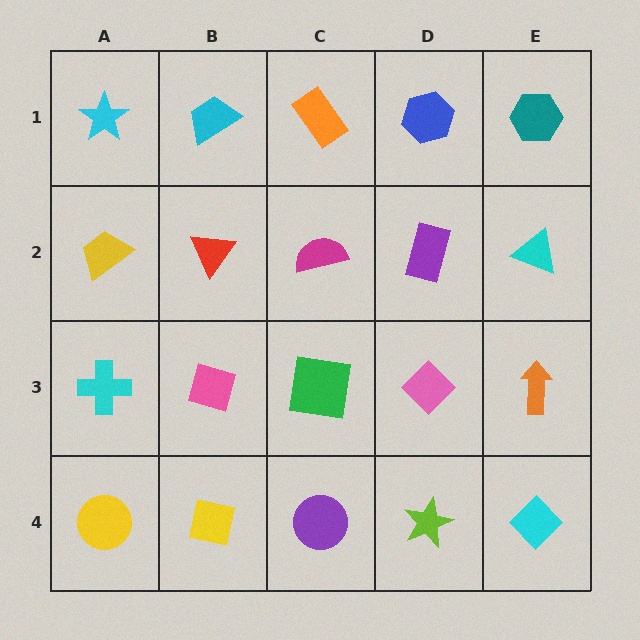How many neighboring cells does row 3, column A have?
3.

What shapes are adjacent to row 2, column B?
A cyan trapezoid (row 1, column B), a pink diamond (row 3, column B), a yellow trapezoid (row 2, column A), a magenta semicircle (row 2, column C).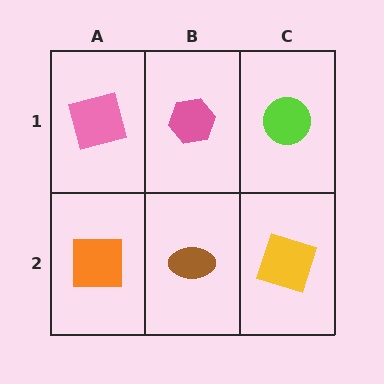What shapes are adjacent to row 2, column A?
A pink square (row 1, column A), a brown ellipse (row 2, column B).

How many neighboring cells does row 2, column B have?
3.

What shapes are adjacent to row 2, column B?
A pink hexagon (row 1, column B), an orange square (row 2, column A), a yellow square (row 2, column C).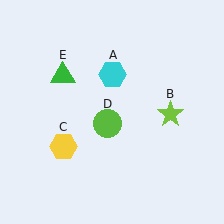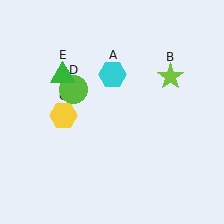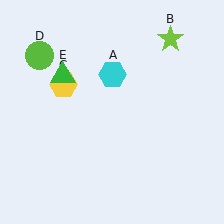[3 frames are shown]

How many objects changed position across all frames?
3 objects changed position: lime star (object B), yellow hexagon (object C), lime circle (object D).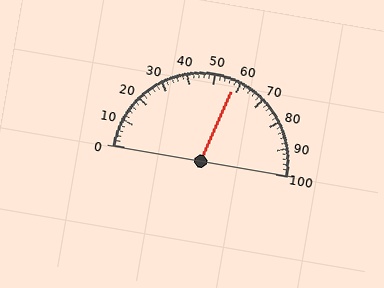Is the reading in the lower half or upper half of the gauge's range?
The reading is in the upper half of the range (0 to 100).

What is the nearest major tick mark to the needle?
The nearest major tick mark is 60.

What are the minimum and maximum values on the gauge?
The gauge ranges from 0 to 100.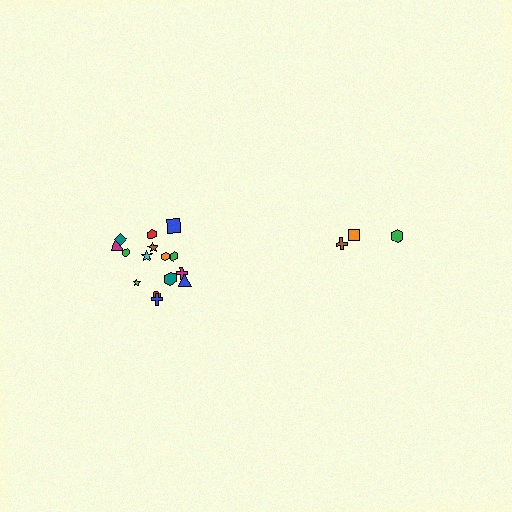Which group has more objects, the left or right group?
The left group.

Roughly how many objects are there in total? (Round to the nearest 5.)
Roughly 20 objects in total.